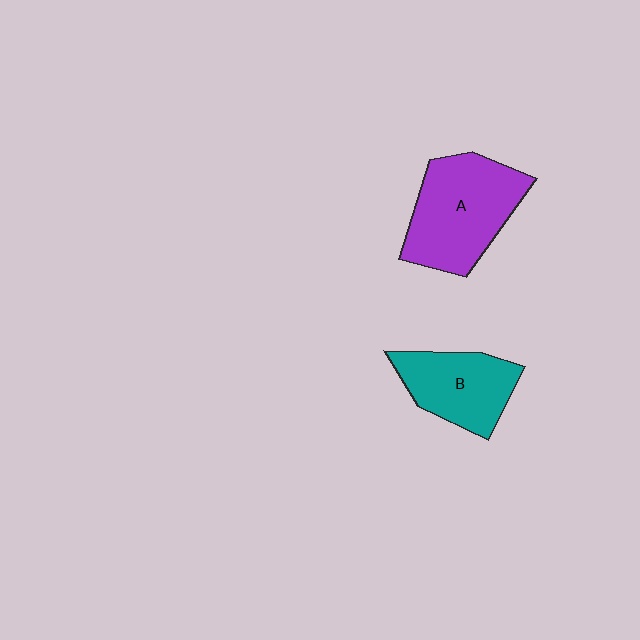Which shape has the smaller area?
Shape B (teal).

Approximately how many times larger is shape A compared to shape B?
Approximately 1.4 times.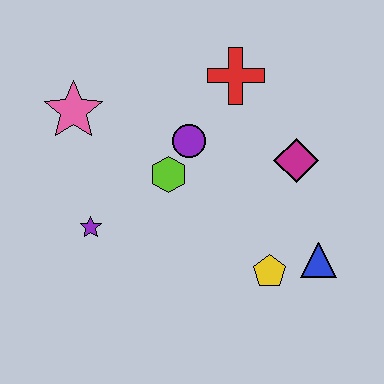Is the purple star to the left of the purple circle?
Yes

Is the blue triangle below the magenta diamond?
Yes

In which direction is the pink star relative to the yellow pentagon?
The pink star is to the left of the yellow pentagon.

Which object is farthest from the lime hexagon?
The blue triangle is farthest from the lime hexagon.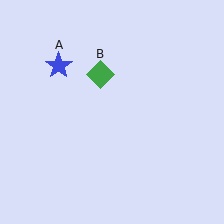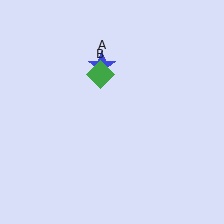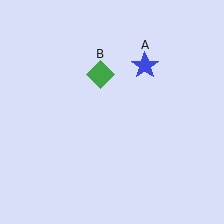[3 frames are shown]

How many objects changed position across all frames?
1 object changed position: blue star (object A).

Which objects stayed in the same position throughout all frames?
Green diamond (object B) remained stationary.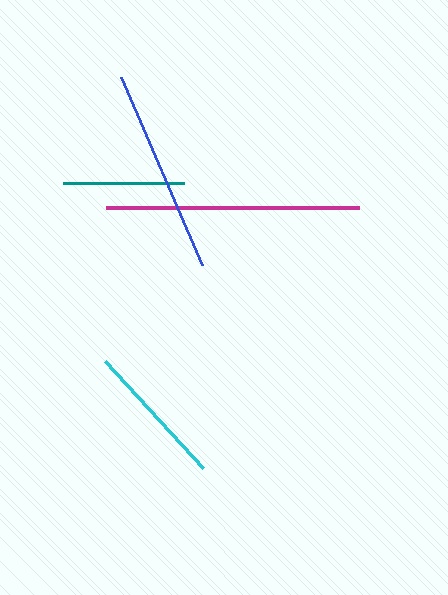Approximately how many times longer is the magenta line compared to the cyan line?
The magenta line is approximately 1.7 times the length of the cyan line.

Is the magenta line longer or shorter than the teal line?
The magenta line is longer than the teal line.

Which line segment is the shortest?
The teal line is the shortest at approximately 121 pixels.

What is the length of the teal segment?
The teal segment is approximately 121 pixels long.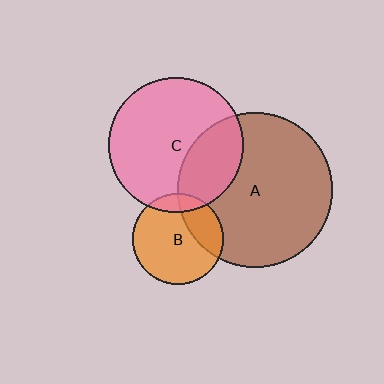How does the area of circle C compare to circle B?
Approximately 2.2 times.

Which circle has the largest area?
Circle A (brown).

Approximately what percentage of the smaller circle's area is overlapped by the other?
Approximately 30%.